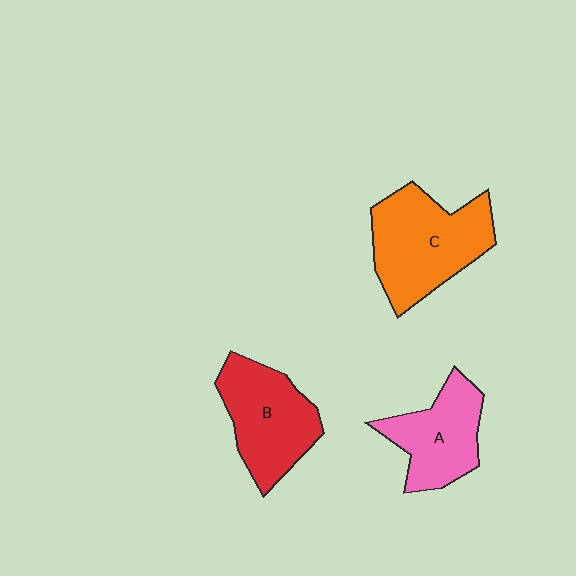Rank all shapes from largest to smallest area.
From largest to smallest: C (orange), B (red), A (pink).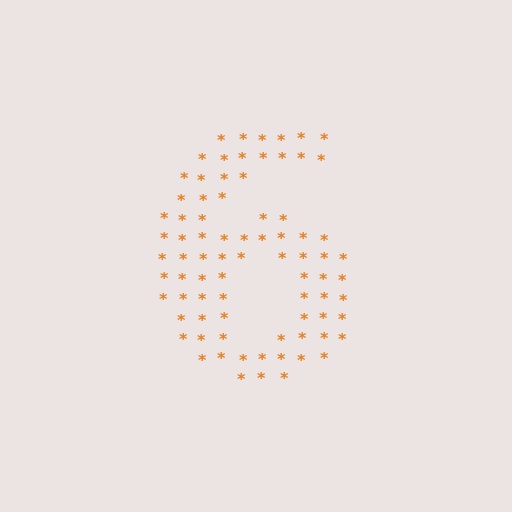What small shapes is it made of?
It is made of small asterisks.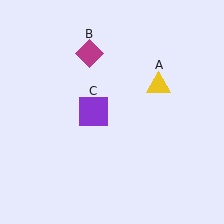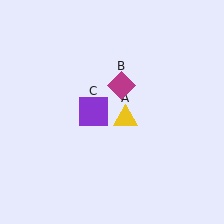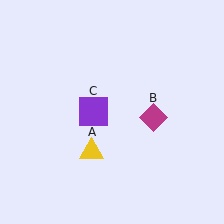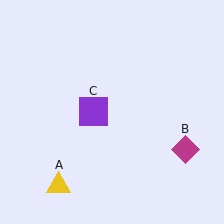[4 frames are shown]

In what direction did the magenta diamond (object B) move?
The magenta diamond (object B) moved down and to the right.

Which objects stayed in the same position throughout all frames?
Purple square (object C) remained stationary.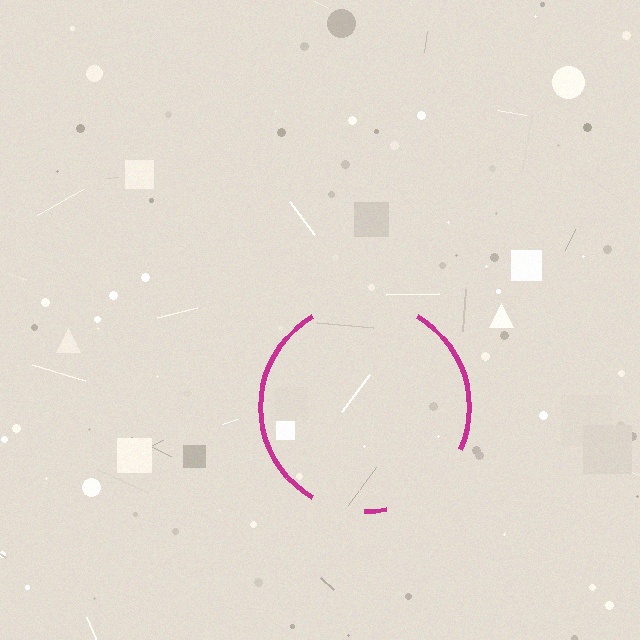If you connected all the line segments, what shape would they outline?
They would outline a circle.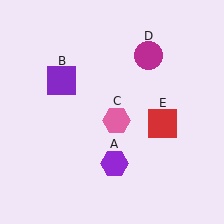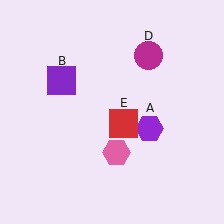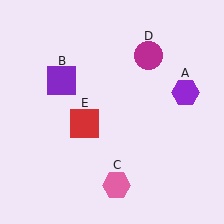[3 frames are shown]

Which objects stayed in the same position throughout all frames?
Purple square (object B) and magenta circle (object D) remained stationary.